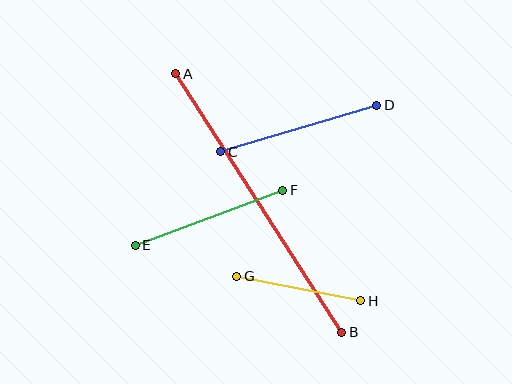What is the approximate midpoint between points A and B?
The midpoint is at approximately (259, 203) pixels.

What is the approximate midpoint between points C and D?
The midpoint is at approximately (299, 129) pixels.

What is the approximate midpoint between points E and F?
The midpoint is at approximately (209, 218) pixels.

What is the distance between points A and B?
The distance is approximately 308 pixels.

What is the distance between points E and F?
The distance is approximately 158 pixels.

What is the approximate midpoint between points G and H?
The midpoint is at approximately (299, 289) pixels.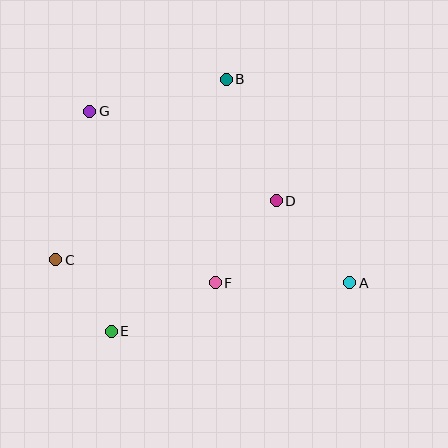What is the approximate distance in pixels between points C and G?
The distance between C and G is approximately 152 pixels.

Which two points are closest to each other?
Points C and E are closest to each other.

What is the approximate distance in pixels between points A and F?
The distance between A and F is approximately 135 pixels.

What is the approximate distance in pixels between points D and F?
The distance between D and F is approximately 102 pixels.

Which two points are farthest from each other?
Points A and G are farthest from each other.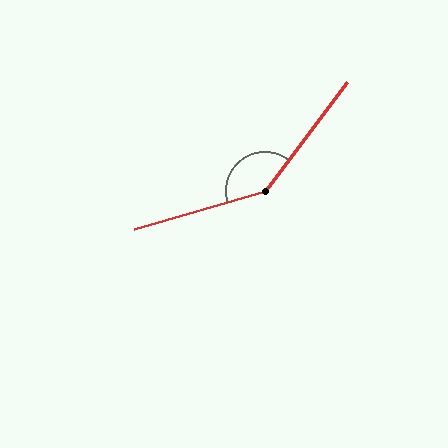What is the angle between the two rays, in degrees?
Approximately 143 degrees.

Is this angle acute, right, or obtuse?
It is obtuse.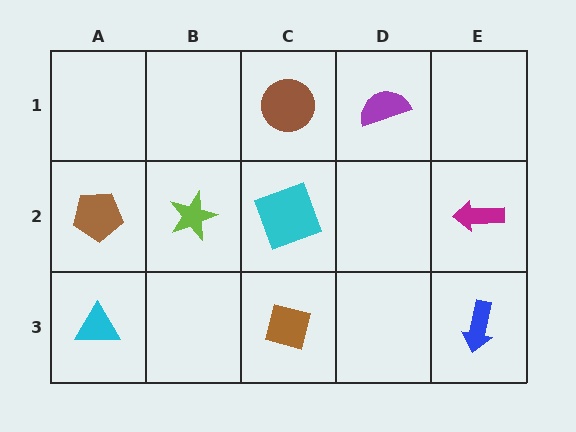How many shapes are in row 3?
3 shapes.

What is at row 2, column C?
A cyan square.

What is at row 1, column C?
A brown circle.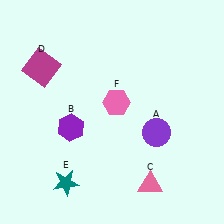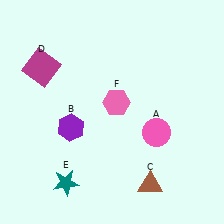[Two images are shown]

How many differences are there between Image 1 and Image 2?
There are 2 differences between the two images.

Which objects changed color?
A changed from purple to pink. C changed from pink to brown.